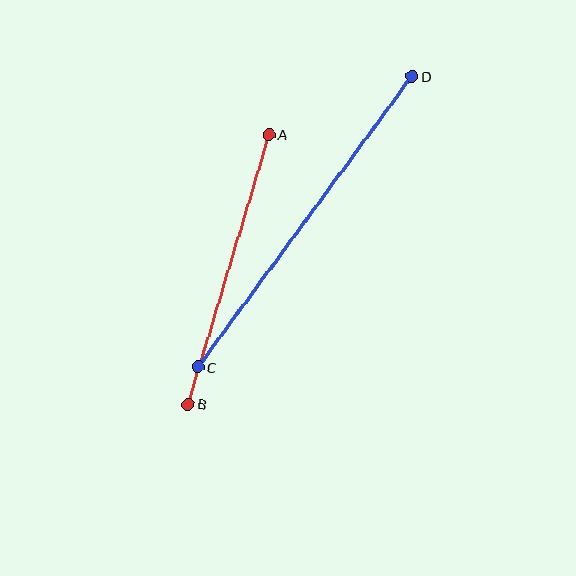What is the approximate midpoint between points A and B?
The midpoint is at approximately (229, 269) pixels.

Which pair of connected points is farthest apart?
Points C and D are farthest apart.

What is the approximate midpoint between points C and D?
The midpoint is at approximately (305, 222) pixels.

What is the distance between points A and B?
The distance is approximately 281 pixels.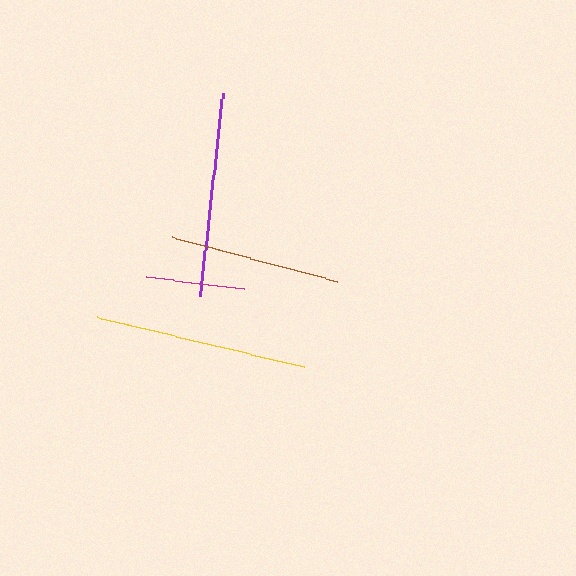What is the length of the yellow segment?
The yellow segment is approximately 213 pixels long.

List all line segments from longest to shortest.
From longest to shortest: yellow, purple, brown, magenta.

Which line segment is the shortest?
The magenta line is the shortest at approximately 98 pixels.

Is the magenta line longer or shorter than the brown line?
The brown line is longer than the magenta line.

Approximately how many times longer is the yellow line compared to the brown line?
The yellow line is approximately 1.2 times the length of the brown line.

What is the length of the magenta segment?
The magenta segment is approximately 98 pixels long.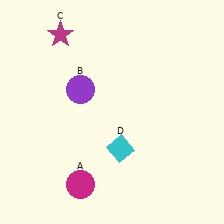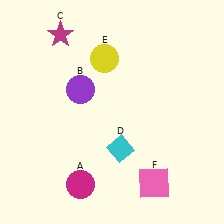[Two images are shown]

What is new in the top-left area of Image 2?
A yellow circle (E) was added in the top-left area of Image 2.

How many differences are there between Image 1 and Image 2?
There are 2 differences between the two images.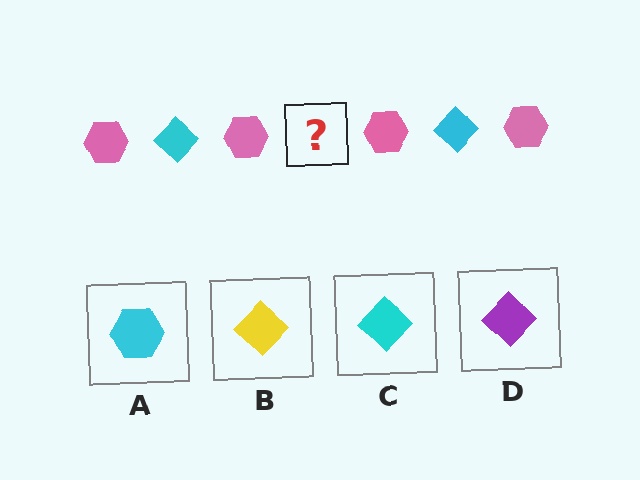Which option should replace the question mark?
Option C.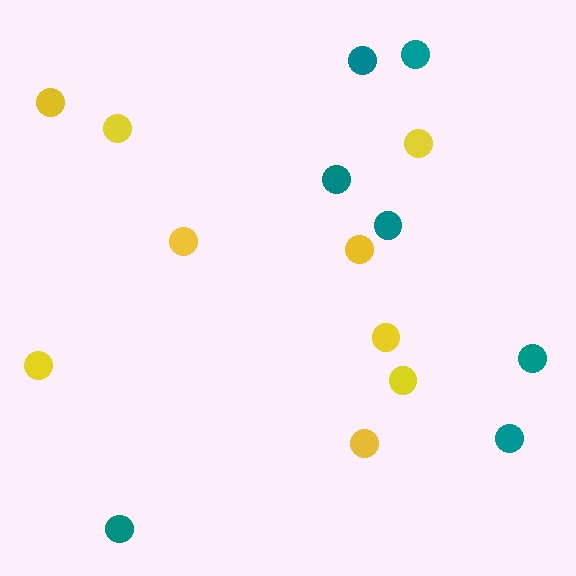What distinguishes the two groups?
There are 2 groups: one group of teal circles (7) and one group of yellow circles (9).